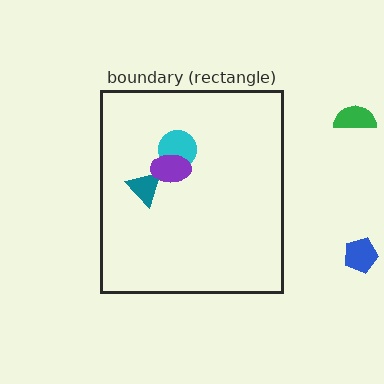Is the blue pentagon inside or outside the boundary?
Outside.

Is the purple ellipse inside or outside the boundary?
Inside.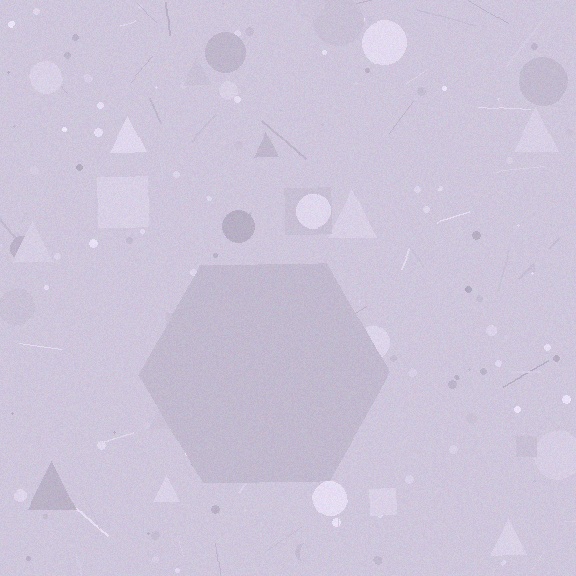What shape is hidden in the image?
A hexagon is hidden in the image.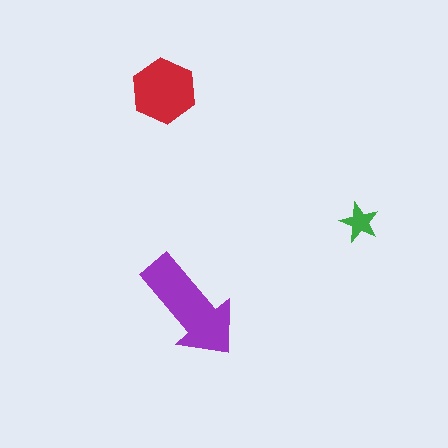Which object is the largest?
The purple arrow.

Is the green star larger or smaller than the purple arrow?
Smaller.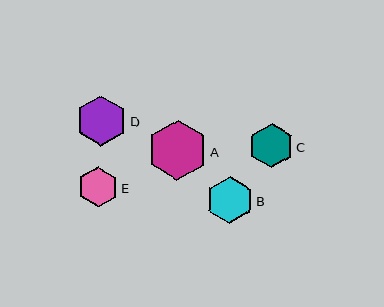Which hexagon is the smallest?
Hexagon E is the smallest with a size of approximately 40 pixels.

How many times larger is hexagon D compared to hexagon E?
Hexagon D is approximately 1.3 times the size of hexagon E.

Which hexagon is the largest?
Hexagon A is the largest with a size of approximately 60 pixels.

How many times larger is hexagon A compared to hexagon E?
Hexagon A is approximately 1.5 times the size of hexagon E.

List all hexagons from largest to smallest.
From largest to smallest: A, D, B, C, E.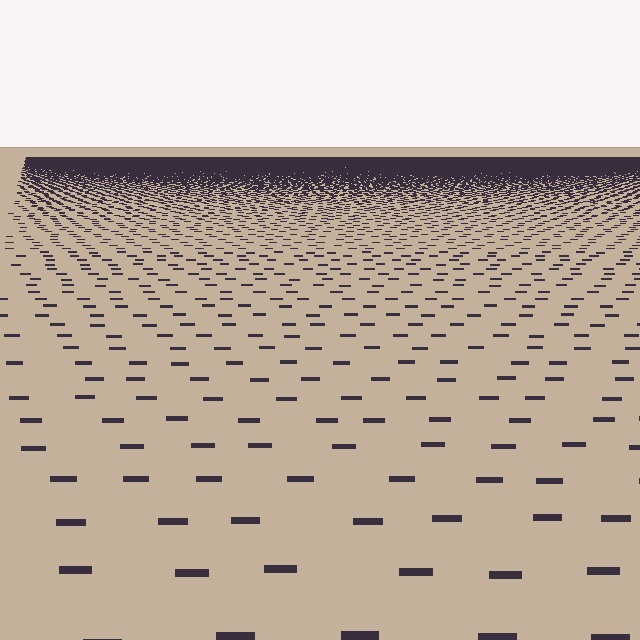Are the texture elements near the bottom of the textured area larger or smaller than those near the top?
Larger. Near the bottom, elements are closer to the viewer and appear at a bigger on-screen size.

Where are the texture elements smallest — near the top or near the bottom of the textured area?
Near the top.